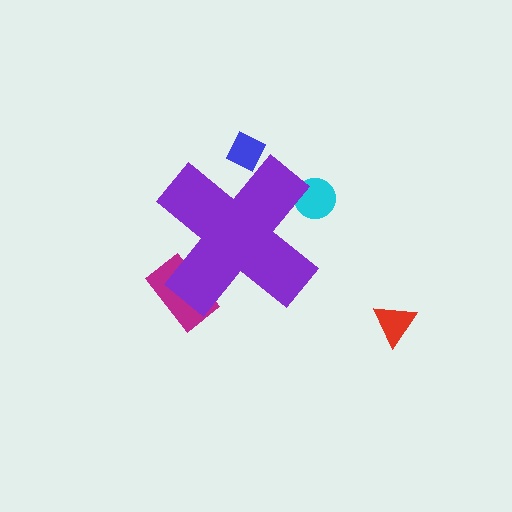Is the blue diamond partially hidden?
Yes, the blue diamond is partially hidden behind the purple cross.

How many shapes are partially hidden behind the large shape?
3 shapes are partially hidden.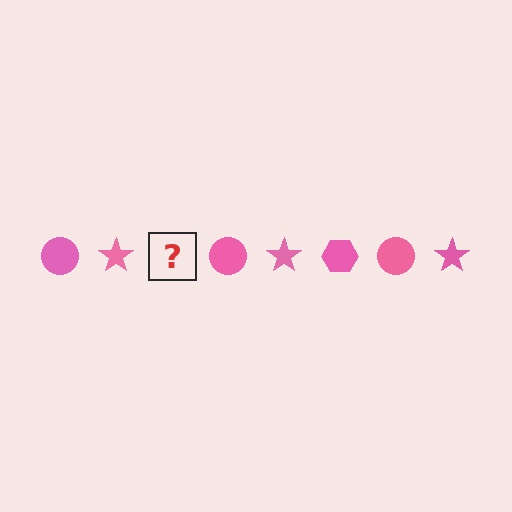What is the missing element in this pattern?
The missing element is a pink hexagon.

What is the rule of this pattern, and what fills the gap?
The rule is that the pattern cycles through circle, star, hexagon shapes in pink. The gap should be filled with a pink hexagon.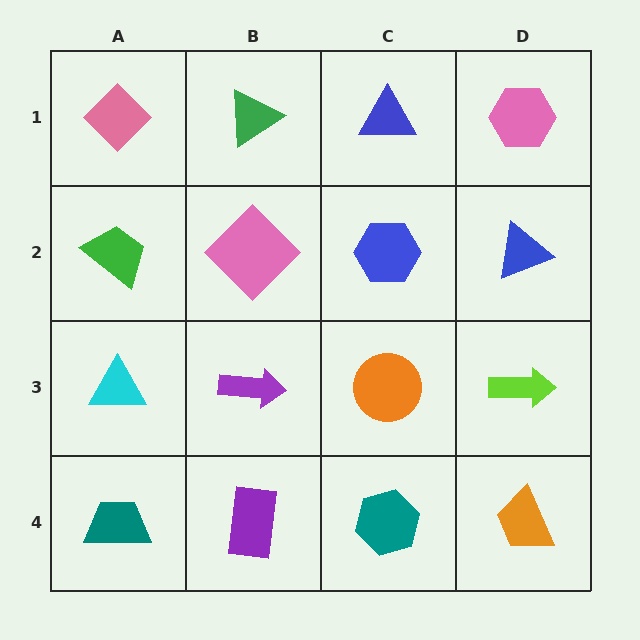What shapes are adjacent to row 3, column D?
A blue triangle (row 2, column D), an orange trapezoid (row 4, column D), an orange circle (row 3, column C).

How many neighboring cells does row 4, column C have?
3.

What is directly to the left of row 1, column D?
A blue triangle.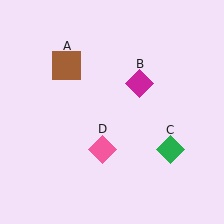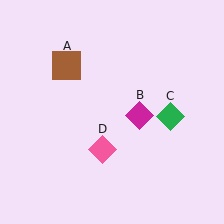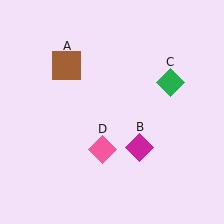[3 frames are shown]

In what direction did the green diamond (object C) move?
The green diamond (object C) moved up.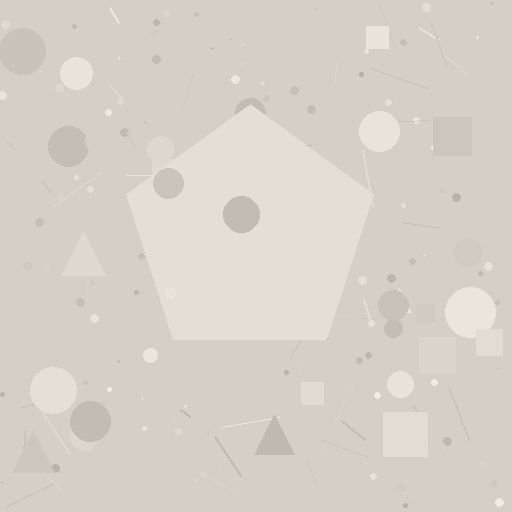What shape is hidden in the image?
A pentagon is hidden in the image.